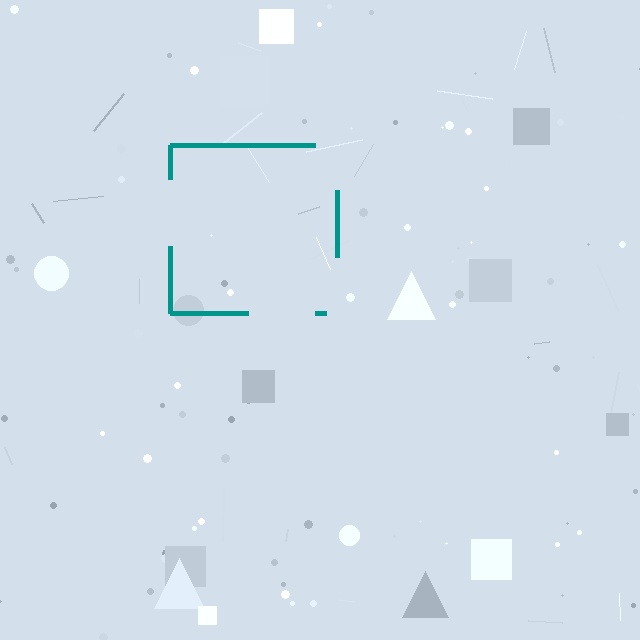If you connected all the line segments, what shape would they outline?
They would outline a square.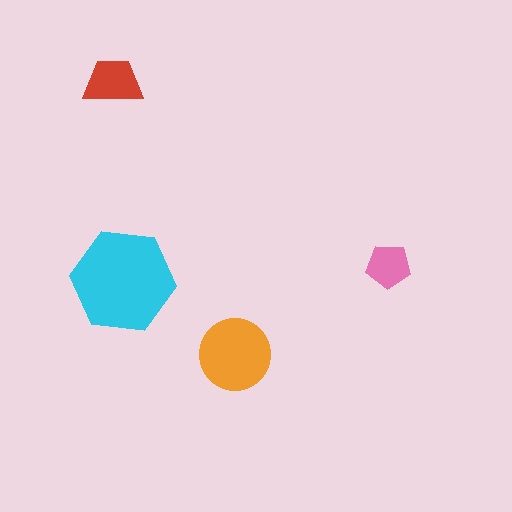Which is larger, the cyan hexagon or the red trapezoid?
The cyan hexagon.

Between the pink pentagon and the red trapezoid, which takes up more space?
The red trapezoid.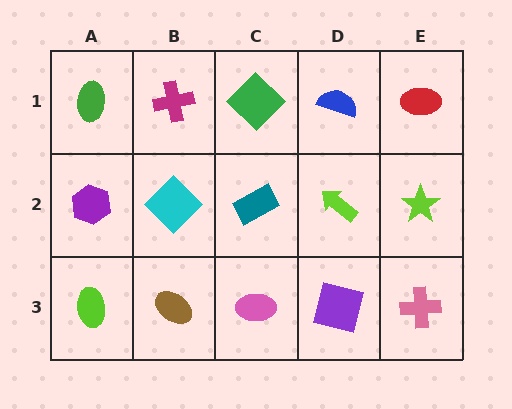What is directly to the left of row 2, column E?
A lime arrow.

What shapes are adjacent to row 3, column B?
A cyan diamond (row 2, column B), a lime ellipse (row 3, column A), a pink ellipse (row 3, column C).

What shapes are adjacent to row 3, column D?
A lime arrow (row 2, column D), a pink ellipse (row 3, column C), a pink cross (row 3, column E).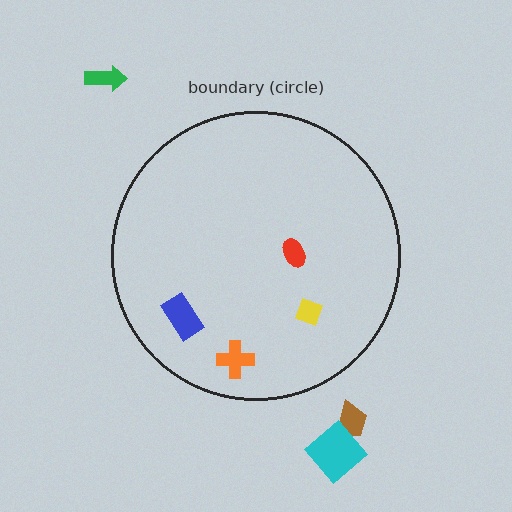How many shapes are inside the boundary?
4 inside, 3 outside.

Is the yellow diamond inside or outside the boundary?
Inside.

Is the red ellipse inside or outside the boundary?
Inside.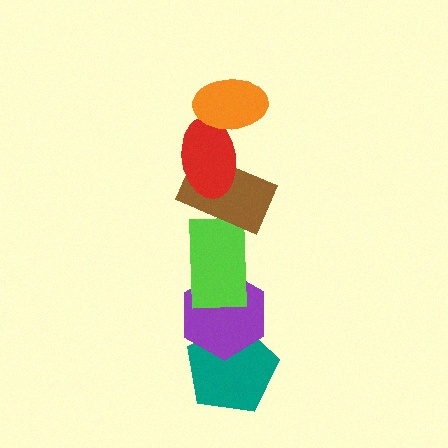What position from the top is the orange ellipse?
The orange ellipse is 1st from the top.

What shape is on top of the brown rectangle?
The red ellipse is on top of the brown rectangle.